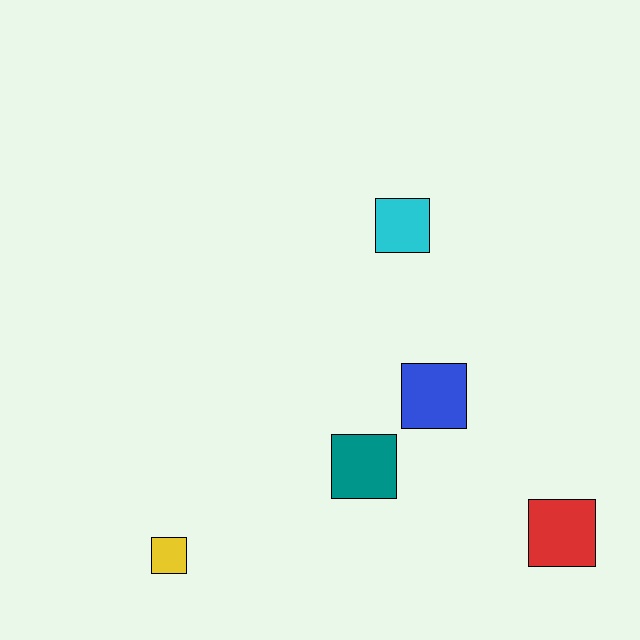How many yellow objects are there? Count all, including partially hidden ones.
There is 1 yellow object.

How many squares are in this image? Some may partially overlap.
There are 5 squares.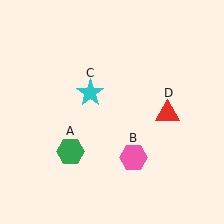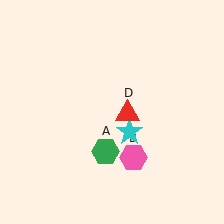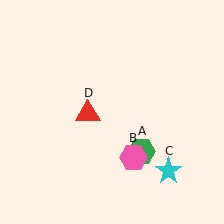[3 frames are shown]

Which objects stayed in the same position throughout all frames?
Pink hexagon (object B) remained stationary.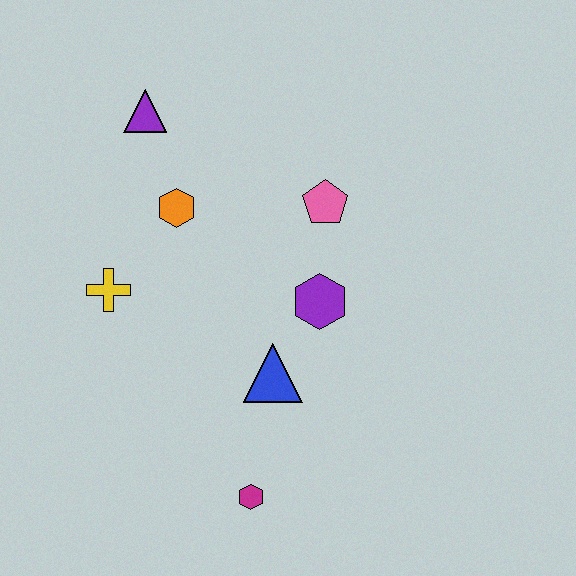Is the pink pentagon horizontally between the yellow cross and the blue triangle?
No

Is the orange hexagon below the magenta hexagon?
No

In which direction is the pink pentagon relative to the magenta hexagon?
The pink pentagon is above the magenta hexagon.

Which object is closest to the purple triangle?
The orange hexagon is closest to the purple triangle.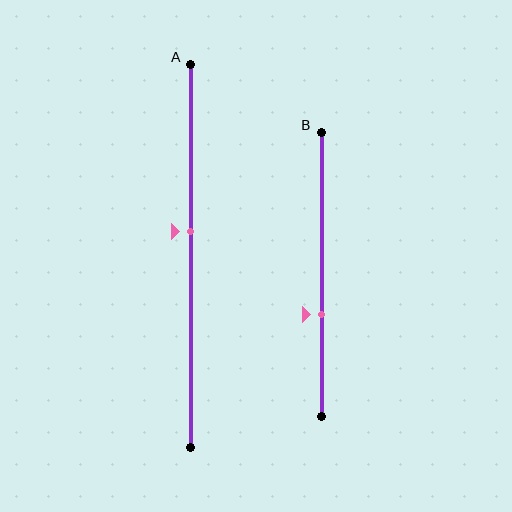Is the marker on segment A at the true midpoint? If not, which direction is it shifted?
No, the marker on segment A is shifted upward by about 6% of the segment length.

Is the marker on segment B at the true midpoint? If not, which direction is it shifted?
No, the marker on segment B is shifted downward by about 14% of the segment length.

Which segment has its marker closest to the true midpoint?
Segment A has its marker closest to the true midpoint.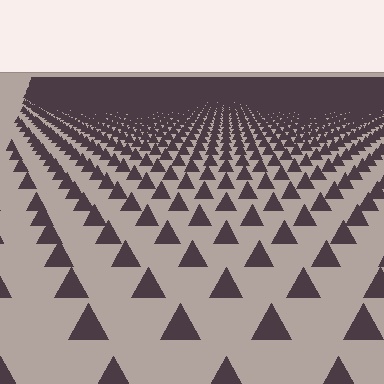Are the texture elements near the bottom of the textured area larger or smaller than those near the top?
Larger. Near the bottom, elements are closer to the viewer and appear at a bigger on-screen size.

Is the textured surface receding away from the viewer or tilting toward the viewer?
The surface is receding away from the viewer. Texture elements get smaller and denser toward the top.